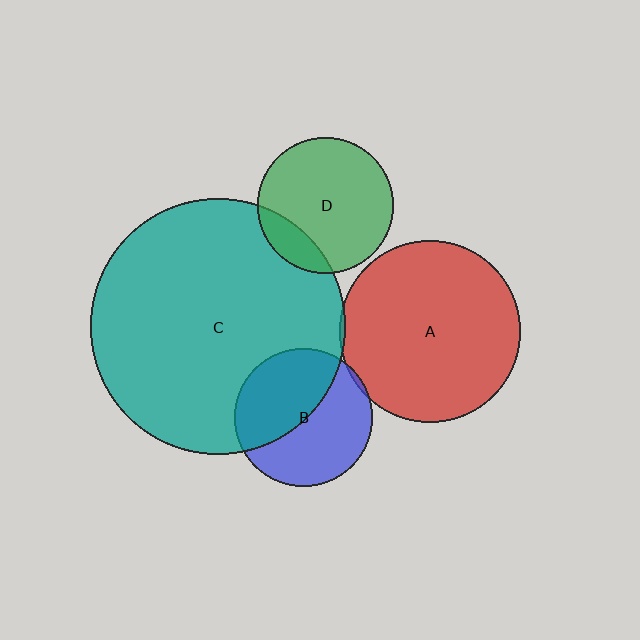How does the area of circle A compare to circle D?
Approximately 1.8 times.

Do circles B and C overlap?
Yes.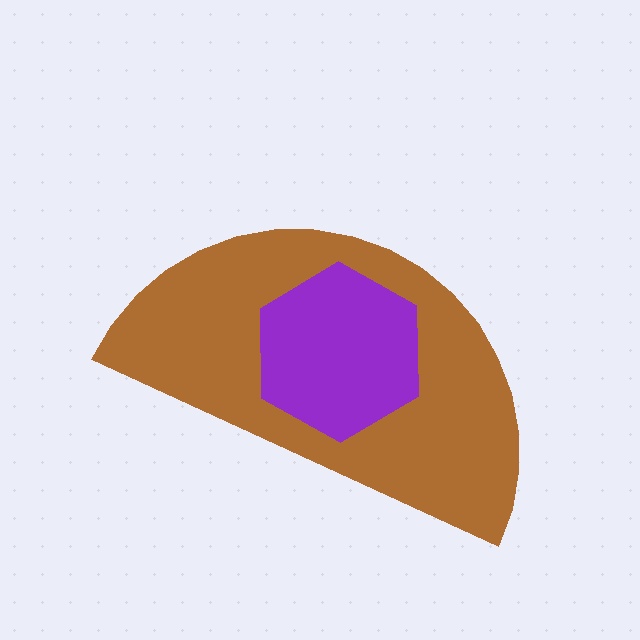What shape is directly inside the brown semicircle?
The purple hexagon.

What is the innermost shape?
The purple hexagon.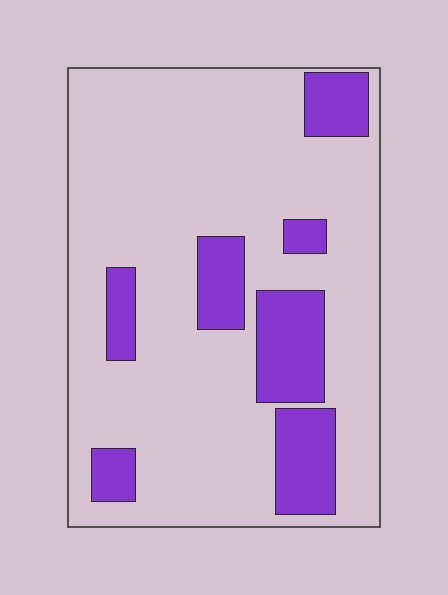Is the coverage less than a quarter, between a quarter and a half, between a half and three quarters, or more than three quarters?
Less than a quarter.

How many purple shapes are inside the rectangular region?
7.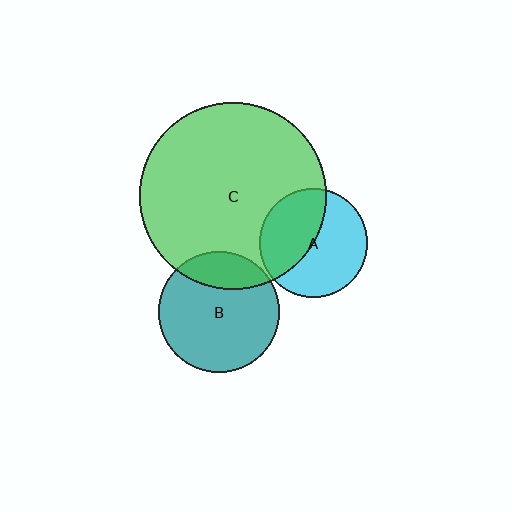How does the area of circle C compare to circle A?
Approximately 3.0 times.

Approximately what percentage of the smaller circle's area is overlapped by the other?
Approximately 45%.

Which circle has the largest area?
Circle C (green).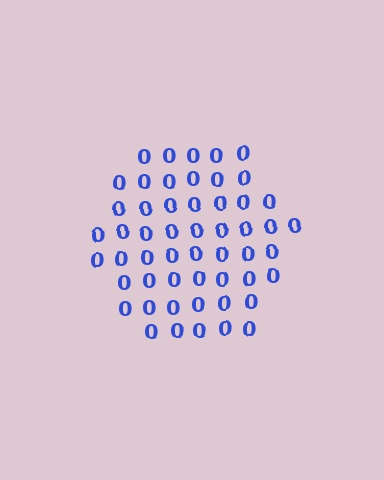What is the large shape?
The large shape is a hexagon.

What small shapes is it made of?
It is made of small digit 0's.